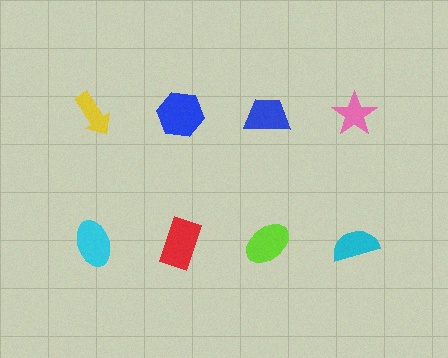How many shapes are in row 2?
4 shapes.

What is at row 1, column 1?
A yellow arrow.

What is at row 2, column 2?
A red rectangle.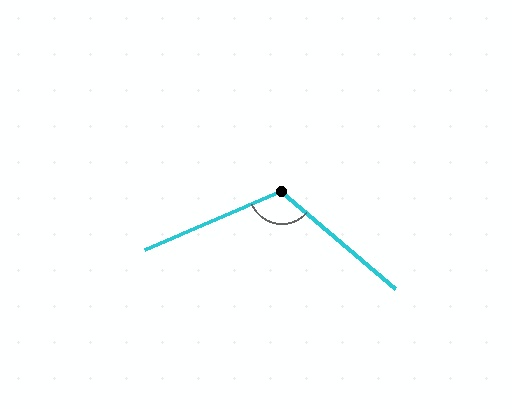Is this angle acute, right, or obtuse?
It is obtuse.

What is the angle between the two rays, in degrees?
Approximately 116 degrees.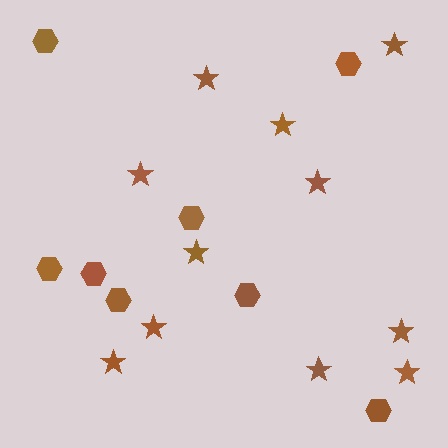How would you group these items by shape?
There are 2 groups: one group of stars (11) and one group of hexagons (8).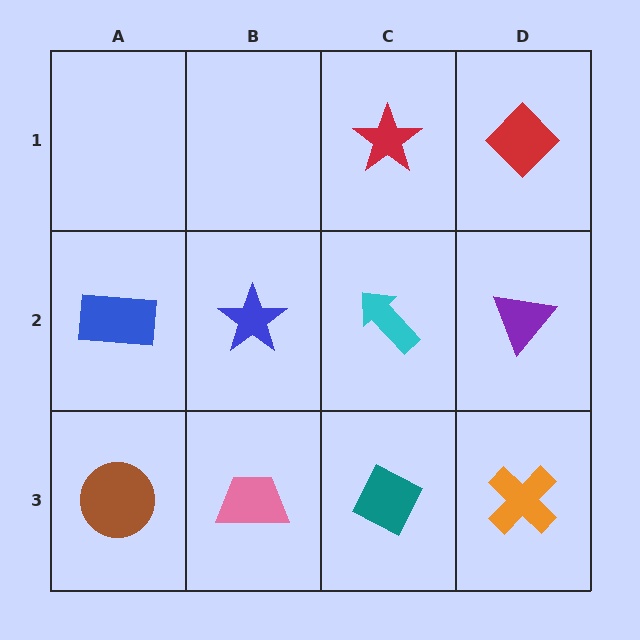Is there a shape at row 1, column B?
No, that cell is empty.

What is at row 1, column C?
A red star.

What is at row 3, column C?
A teal diamond.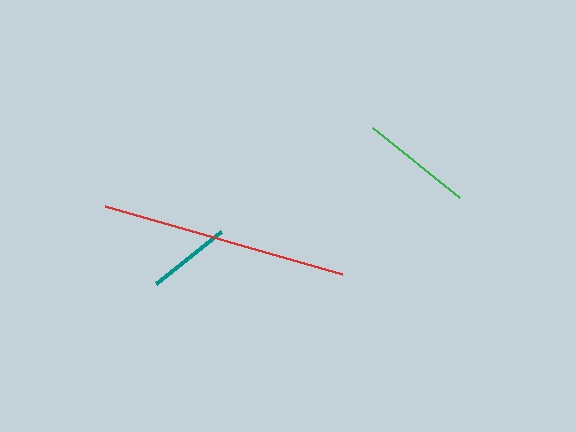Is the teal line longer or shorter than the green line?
The green line is longer than the teal line.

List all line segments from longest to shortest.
From longest to shortest: red, green, teal.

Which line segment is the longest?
The red line is the longest at approximately 247 pixels.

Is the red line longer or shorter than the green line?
The red line is longer than the green line.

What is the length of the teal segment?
The teal segment is approximately 83 pixels long.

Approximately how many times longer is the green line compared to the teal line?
The green line is approximately 1.3 times the length of the teal line.